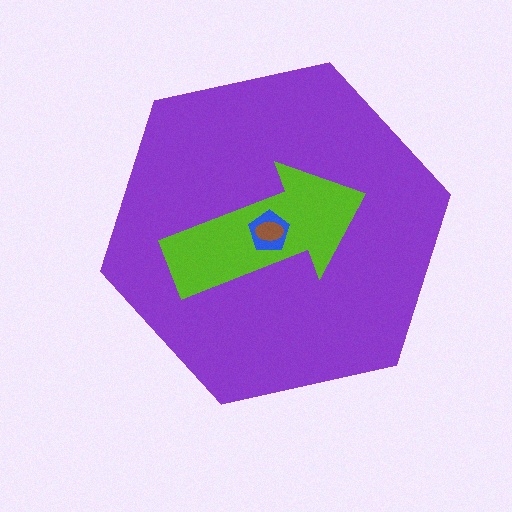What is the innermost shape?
The brown ellipse.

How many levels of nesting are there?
4.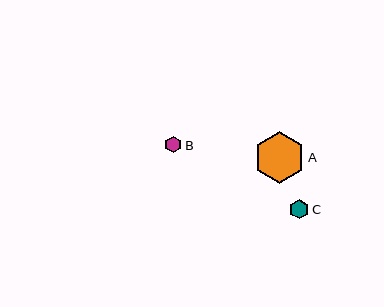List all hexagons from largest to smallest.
From largest to smallest: A, C, B.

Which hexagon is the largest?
Hexagon A is the largest with a size of approximately 51 pixels.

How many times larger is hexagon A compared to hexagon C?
Hexagon A is approximately 2.6 times the size of hexagon C.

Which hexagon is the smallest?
Hexagon B is the smallest with a size of approximately 17 pixels.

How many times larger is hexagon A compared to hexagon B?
Hexagon A is approximately 3.1 times the size of hexagon B.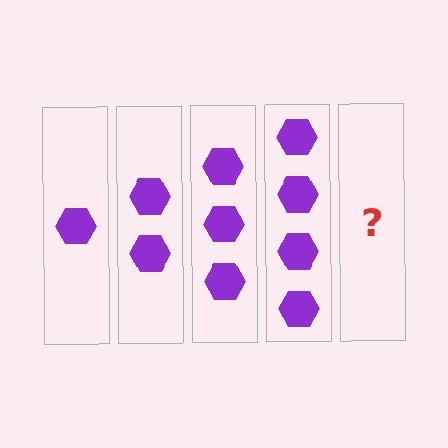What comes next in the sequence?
The next element should be 5 hexagons.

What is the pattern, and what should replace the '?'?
The pattern is that each step adds one more hexagon. The '?' should be 5 hexagons.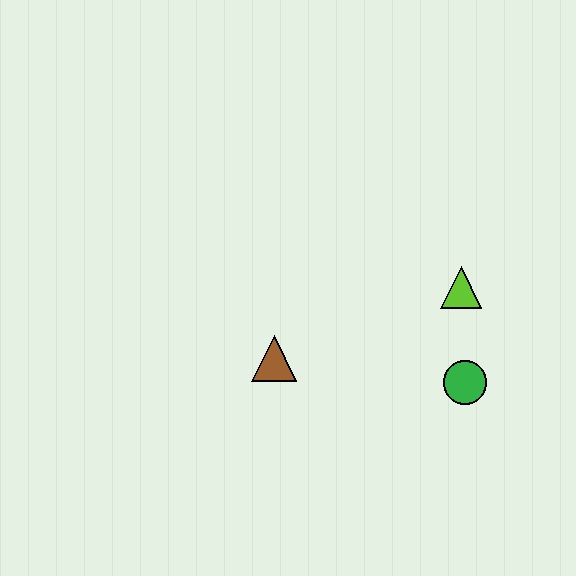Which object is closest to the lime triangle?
The green circle is closest to the lime triangle.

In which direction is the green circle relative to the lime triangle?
The green circle is below the lime triangle.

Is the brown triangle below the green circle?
No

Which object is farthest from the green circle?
The brown triangle is farthest from the green circle.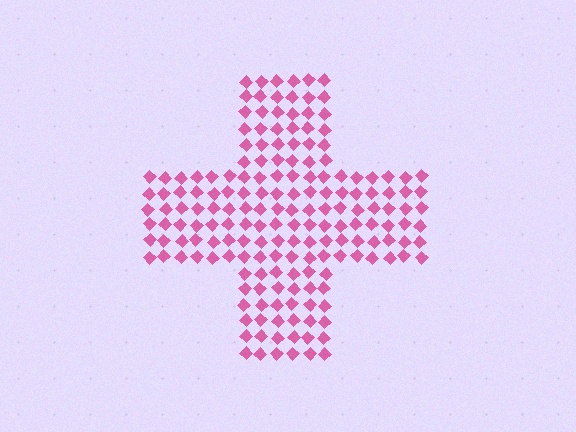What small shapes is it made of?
It is made of small diamonds.